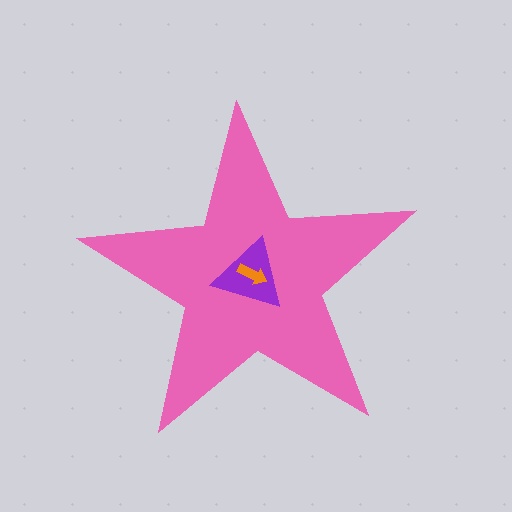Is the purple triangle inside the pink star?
Yes.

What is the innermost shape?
The orange arrow.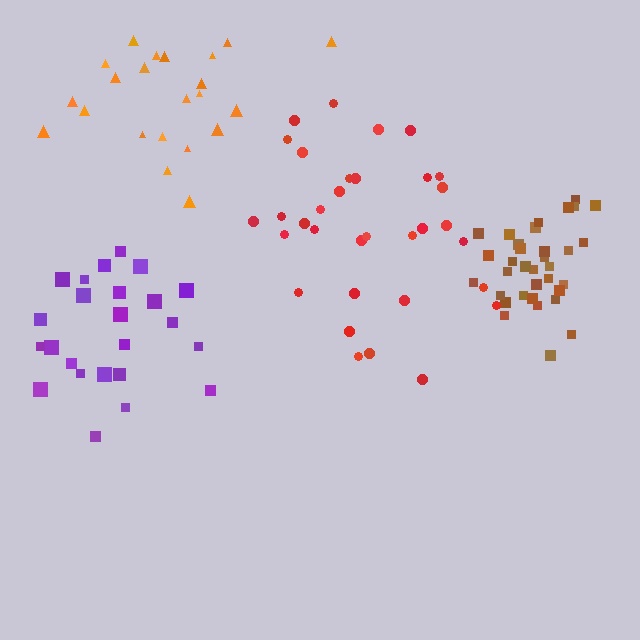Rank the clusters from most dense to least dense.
brown, purple, red, orange.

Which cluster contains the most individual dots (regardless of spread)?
Brown (34).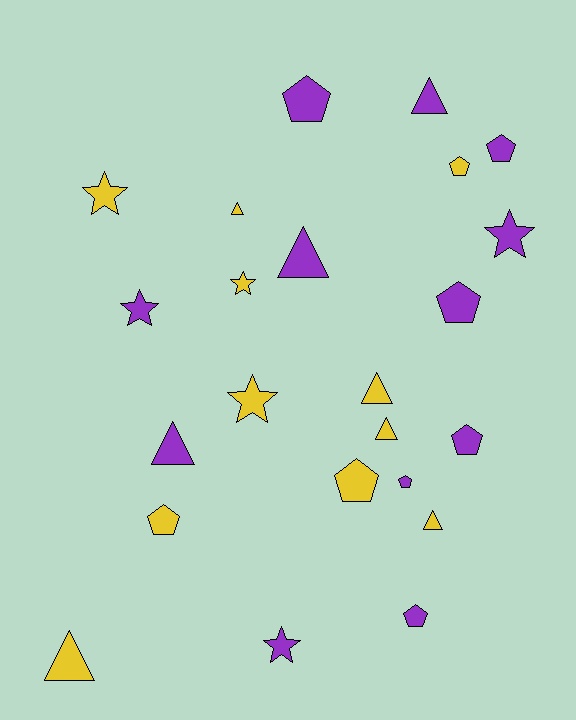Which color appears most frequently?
Purple, with 12 objects.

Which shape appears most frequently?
Pentagon, with 9 objects.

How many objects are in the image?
There are 23 objects.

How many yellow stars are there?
There are 3 yellow stars.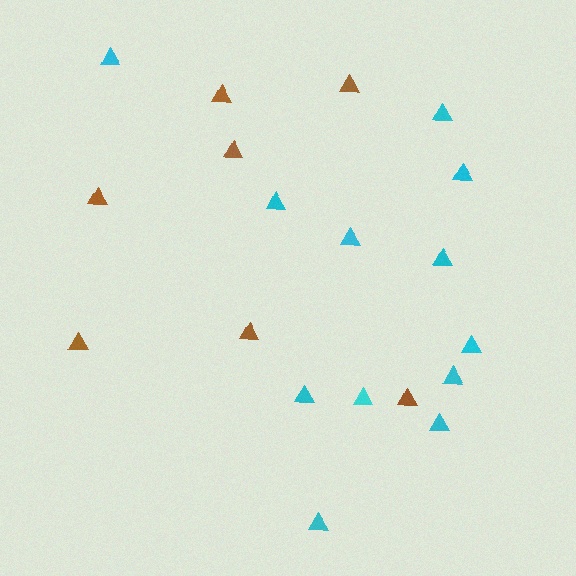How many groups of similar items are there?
There are 2 groups: one group of cyan triangles (12) and one group of brown triangles (7).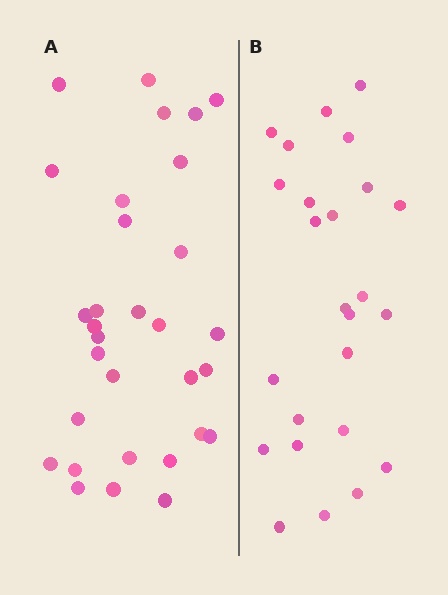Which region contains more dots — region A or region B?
Region A (the left region) has more dots.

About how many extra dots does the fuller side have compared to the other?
Region A has about 6 more dots than region B.